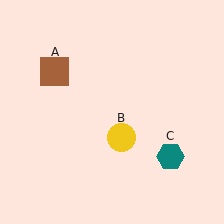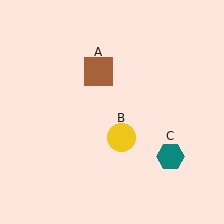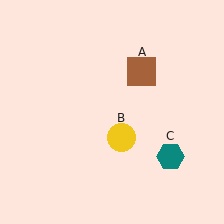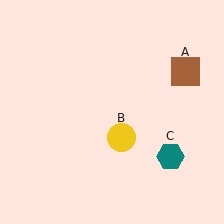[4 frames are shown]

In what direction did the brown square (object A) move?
The brown square (object A) moved right.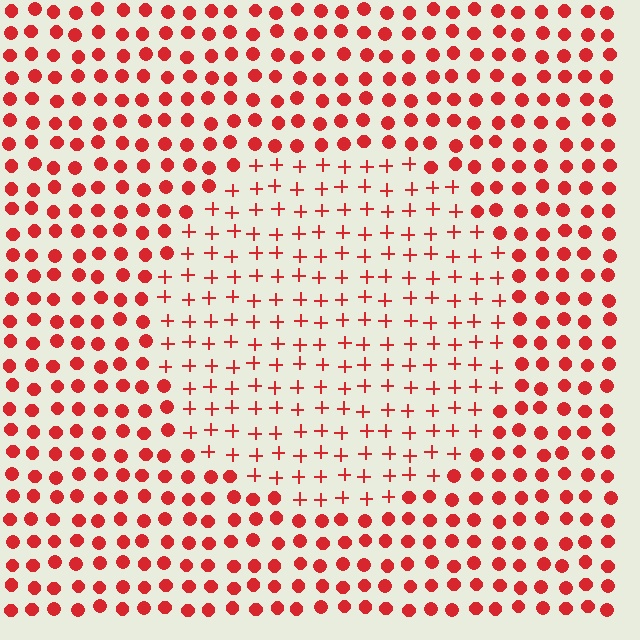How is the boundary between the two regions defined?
The boundary is defined by a change in element shape: plus signs inside vs. circles outside. All elements share the same color and spacing.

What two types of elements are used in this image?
The image uses plus signs inside the circle region and circles outside it.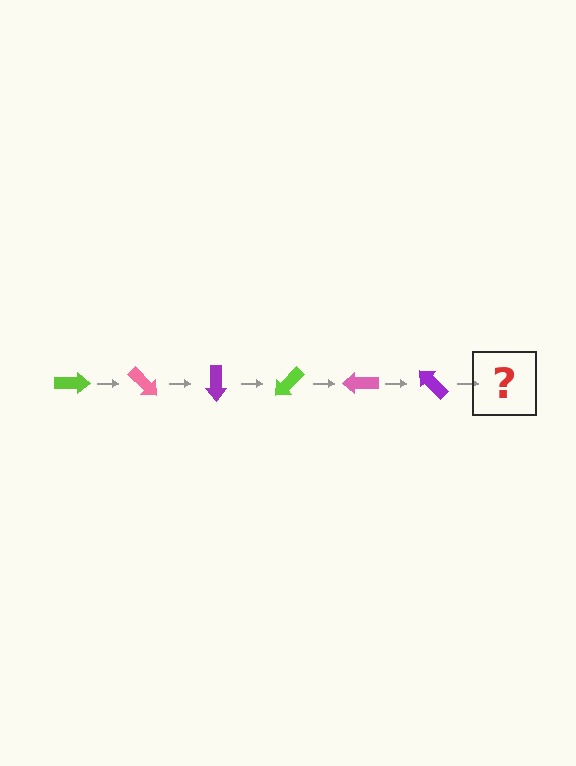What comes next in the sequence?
The next element should be a lime arrow, rotated 270 degrees from the start.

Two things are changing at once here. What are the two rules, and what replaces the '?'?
The two rules are that it rotates 45 degrees each step and the color cycles through lime, pink, and purple. The '?' should be a lime arrow, rotated 270 degrees from the start.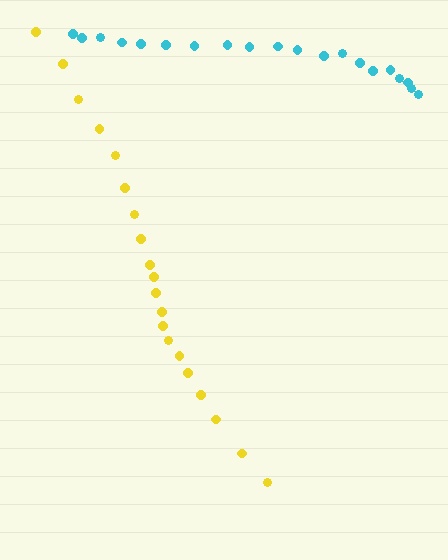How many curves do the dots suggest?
There are 2 distinct paths.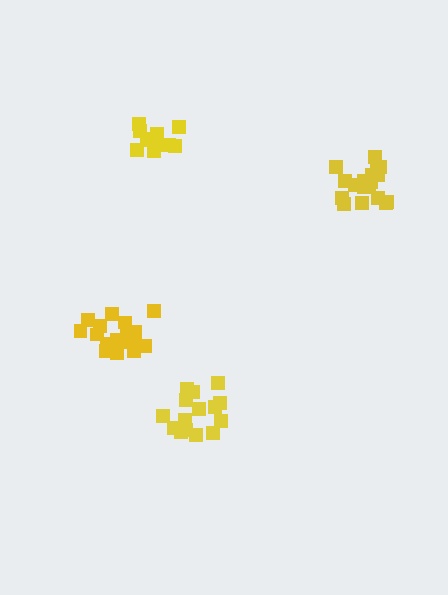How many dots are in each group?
Group 1: 12 dots, Group 2: 16 dots, Group 3: 18 dots, Group 4: 18 dots (64 total).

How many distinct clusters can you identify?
There are 4 distinct clusters.